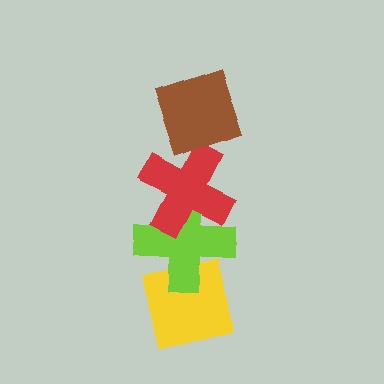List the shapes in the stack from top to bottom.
From top to bottom: the brown diamond, the red cross, the lime cross, the yellow diamond.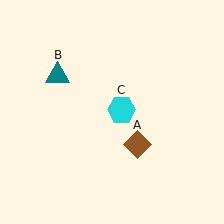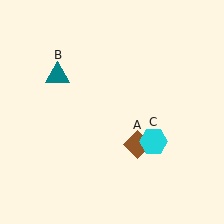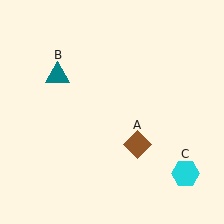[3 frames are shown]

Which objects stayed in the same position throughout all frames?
Brown diamond (object A) and teal triangle (object B) remained stationary.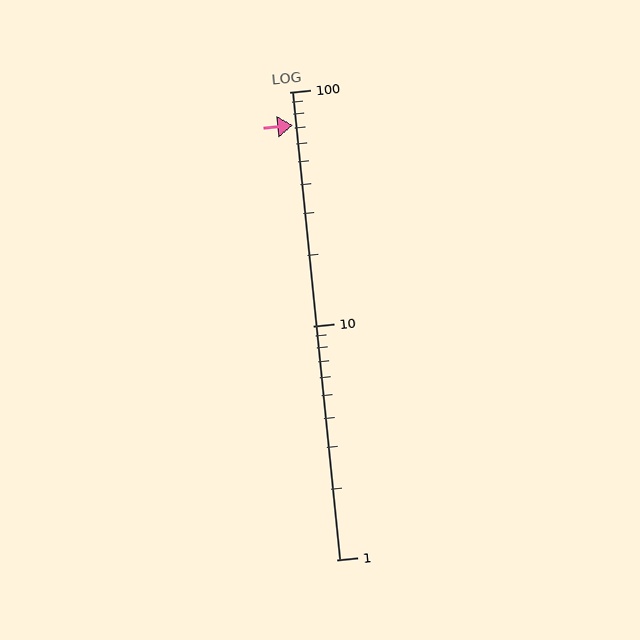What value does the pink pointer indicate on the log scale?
The pointer indicates approximately 72.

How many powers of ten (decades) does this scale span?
The scale spans 2 decades, from 1 to 100.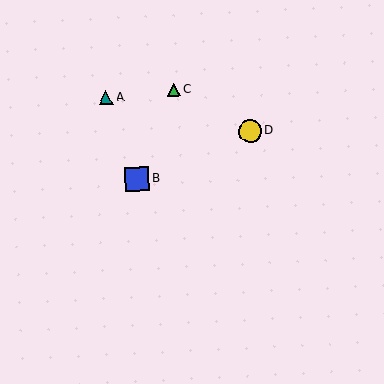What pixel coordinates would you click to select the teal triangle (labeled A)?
Click at (106, 98) to select the teal triangle A.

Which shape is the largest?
The blue square (labeled B) is the largest.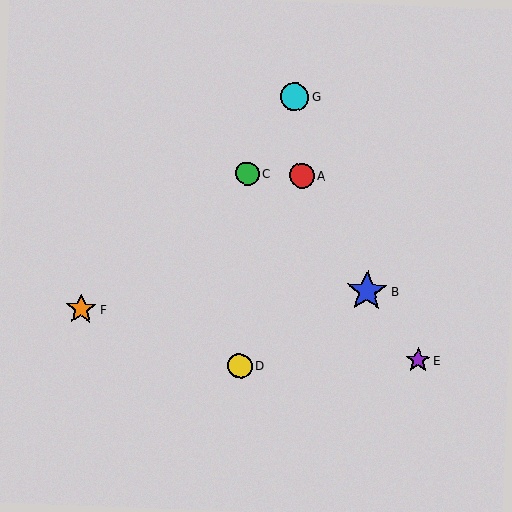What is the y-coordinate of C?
Object C is at y≈174.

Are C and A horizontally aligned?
Yes, both are at y≈174.